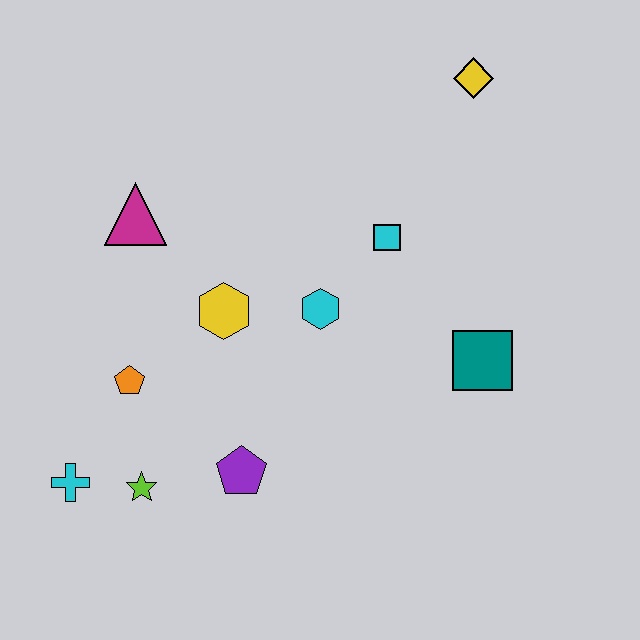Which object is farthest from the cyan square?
The cyan cross is farthest from the cyan square.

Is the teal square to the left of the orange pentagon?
No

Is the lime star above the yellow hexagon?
No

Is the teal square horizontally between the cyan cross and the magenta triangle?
No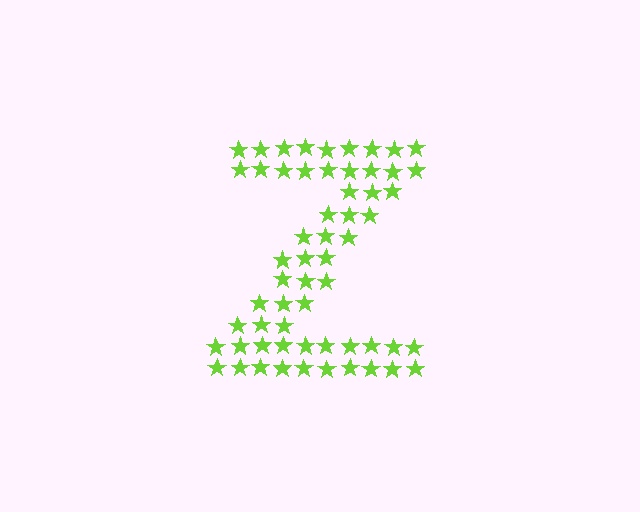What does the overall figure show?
The overall figure shows the letter Z.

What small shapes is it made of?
It is made of small stars.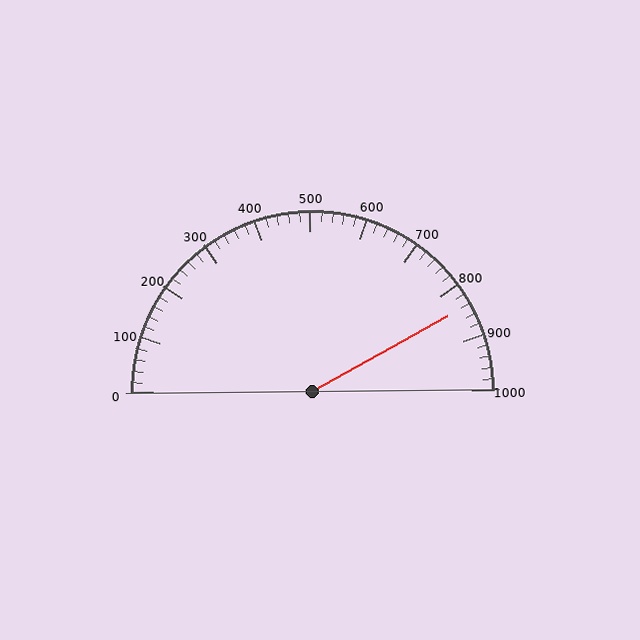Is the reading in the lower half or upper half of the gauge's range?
The reading is in the upper half of the range (0 to 1000).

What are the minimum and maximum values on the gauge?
The gauge ranges from 0 to 1000.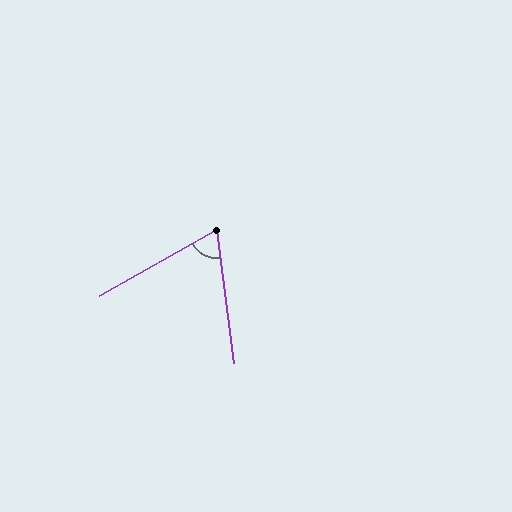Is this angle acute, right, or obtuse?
It is acute.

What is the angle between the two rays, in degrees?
Approximately 68 degrees.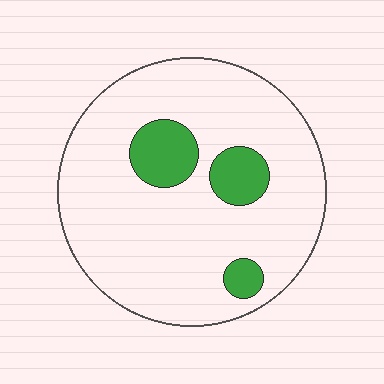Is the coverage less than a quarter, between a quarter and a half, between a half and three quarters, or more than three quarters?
Less than a quarter.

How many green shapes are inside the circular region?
3.